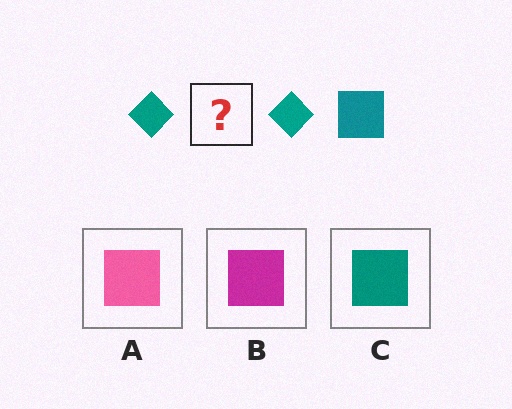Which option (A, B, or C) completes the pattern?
C.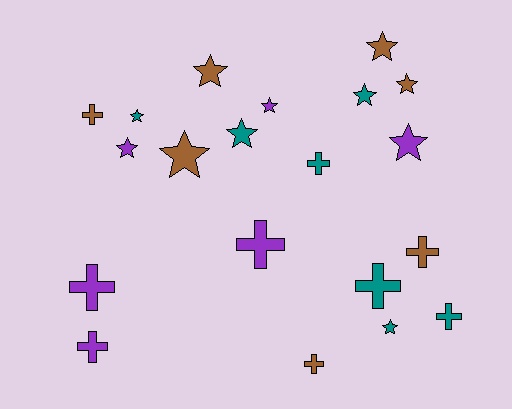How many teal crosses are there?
There are 3 teal crosses.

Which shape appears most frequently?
Star, with 11 objects.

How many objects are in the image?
There are 20 objects.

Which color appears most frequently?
Brown, with 7 objects.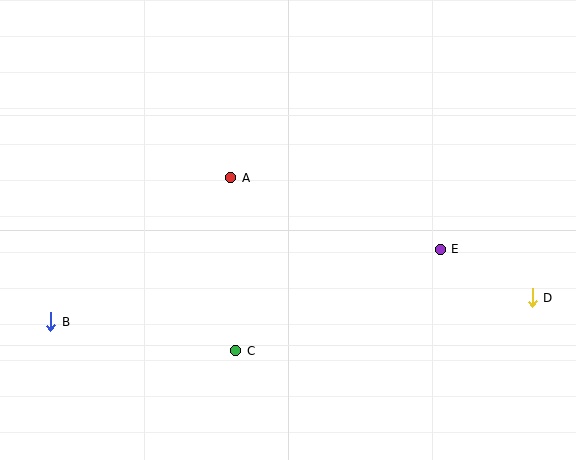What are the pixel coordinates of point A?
Point A is at (231, 178).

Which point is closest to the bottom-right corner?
Point D is closest to the bottom-right corner.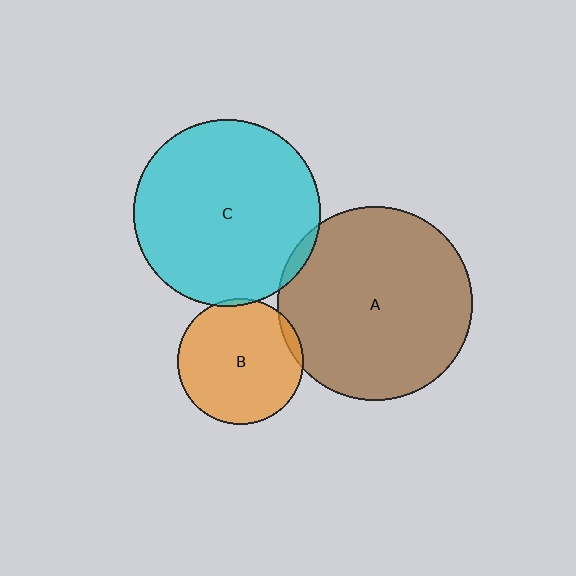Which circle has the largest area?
Circle A (brown).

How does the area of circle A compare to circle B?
Approximately 2.4 times.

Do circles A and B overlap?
Yes.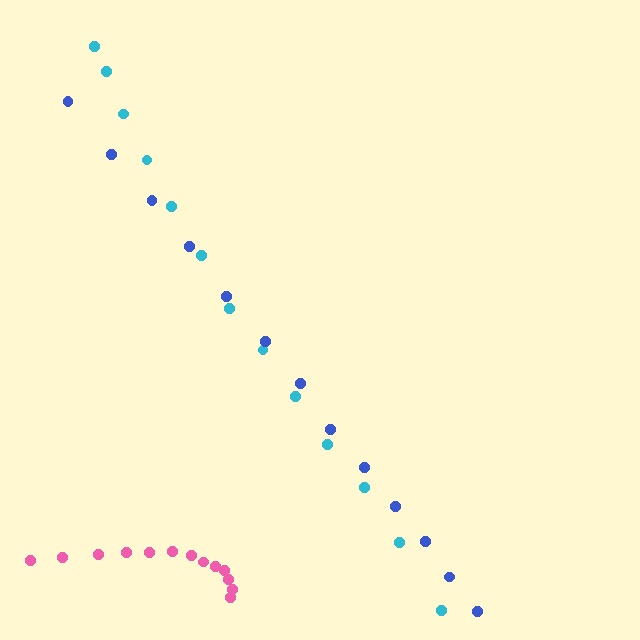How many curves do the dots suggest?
There are 3 distinct paths.